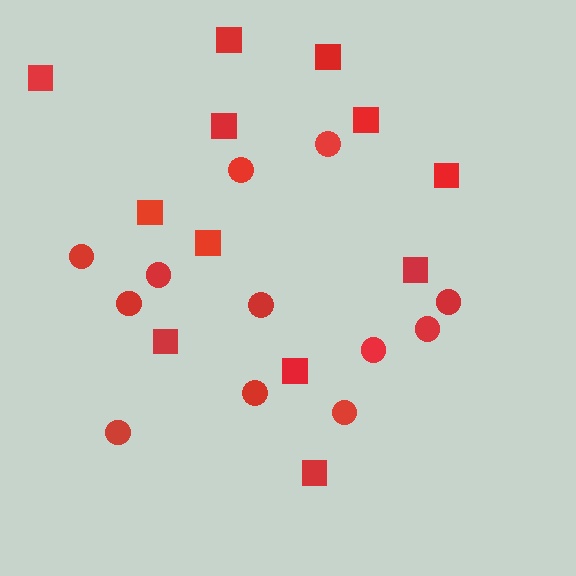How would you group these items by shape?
There are 2 groups: one group of circles (12) and one group of squares (12).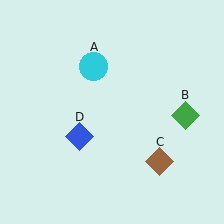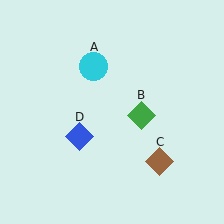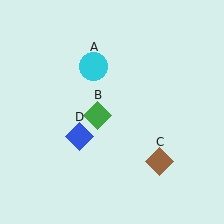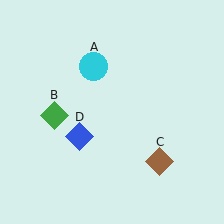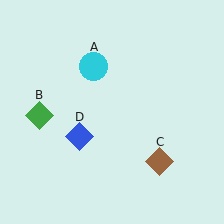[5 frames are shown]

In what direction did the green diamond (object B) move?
The green diamond (object B) moved left.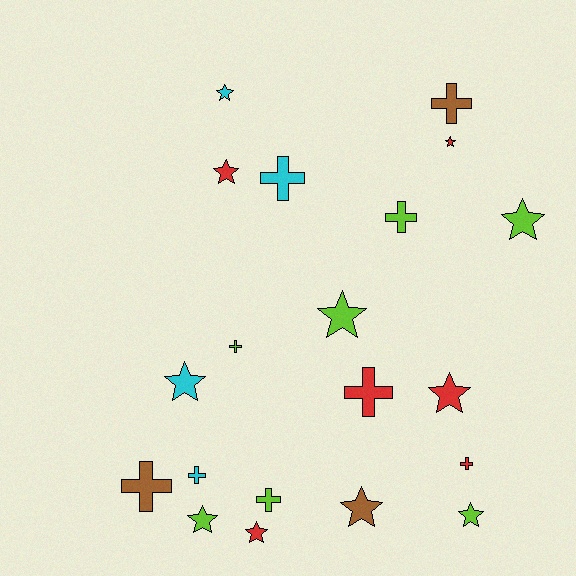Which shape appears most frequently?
Star, with 11 objects.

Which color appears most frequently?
Lime, with 7 objects.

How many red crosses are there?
There are 2 red crosses.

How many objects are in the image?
There are 20 objects.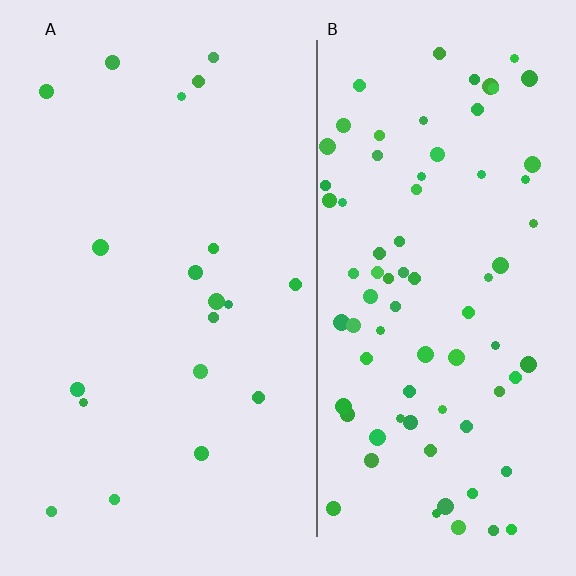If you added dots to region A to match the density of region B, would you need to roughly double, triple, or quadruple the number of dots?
Approximately quadruple.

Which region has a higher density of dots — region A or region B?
B (the right).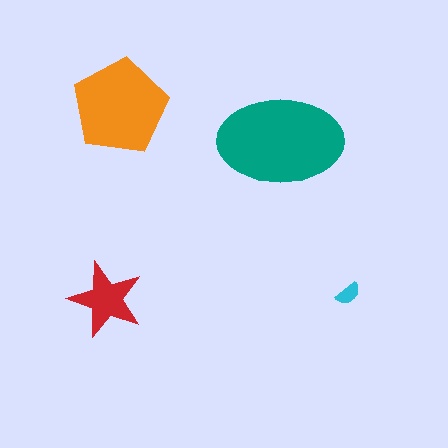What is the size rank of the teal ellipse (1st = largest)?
1st.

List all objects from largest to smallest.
The teal ellipse, the orange pentagon, the red star, the cyan semicircle.